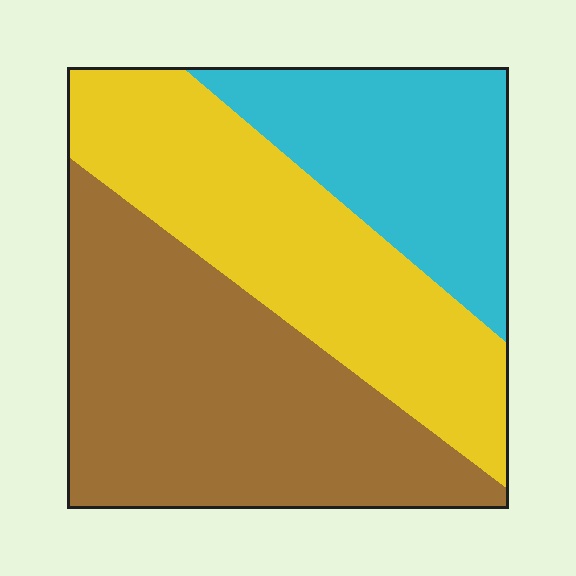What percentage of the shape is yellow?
Yellow covers 35% of the shape.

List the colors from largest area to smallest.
From largest to smallest: brown, yellow, cyan.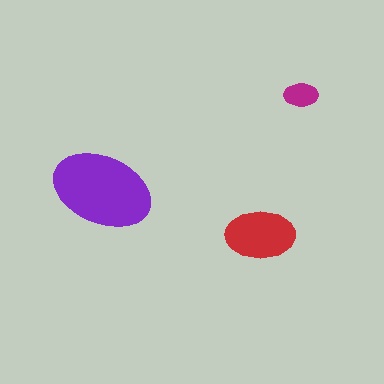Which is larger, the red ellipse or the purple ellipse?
The purple one.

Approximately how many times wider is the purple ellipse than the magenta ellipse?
About 3 times wider.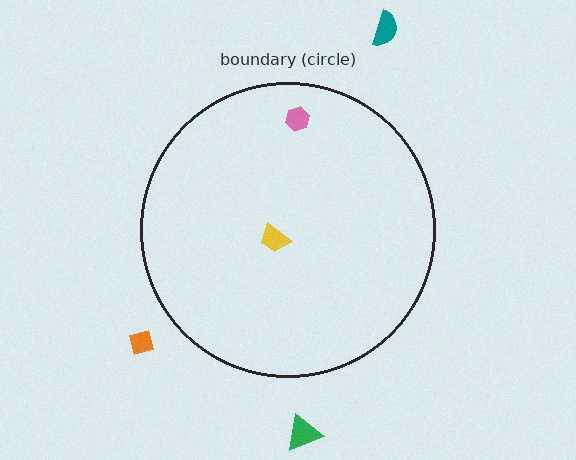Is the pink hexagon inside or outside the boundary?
Inside.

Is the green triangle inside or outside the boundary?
Outside.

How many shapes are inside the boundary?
2 inside, 3 outside.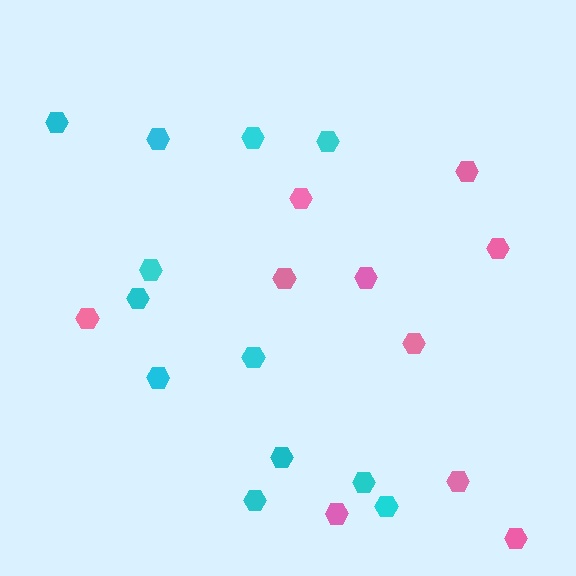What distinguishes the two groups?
There are 2 groups: one group of pink hexagons (10) and one group of cyan hexagons (12).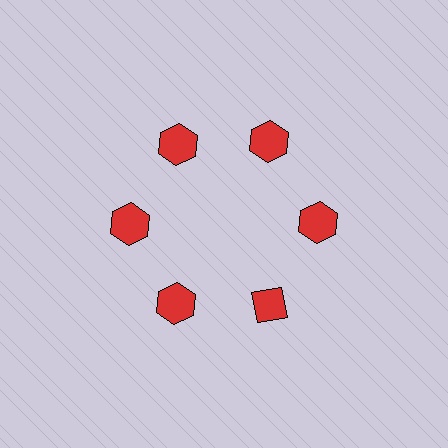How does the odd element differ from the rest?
It has a different shape: diamond instead of hexagon.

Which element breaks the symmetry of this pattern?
The red diamond at roughly the 5 o'clock position breaks the symmetry. All other shapes are red hexagons.